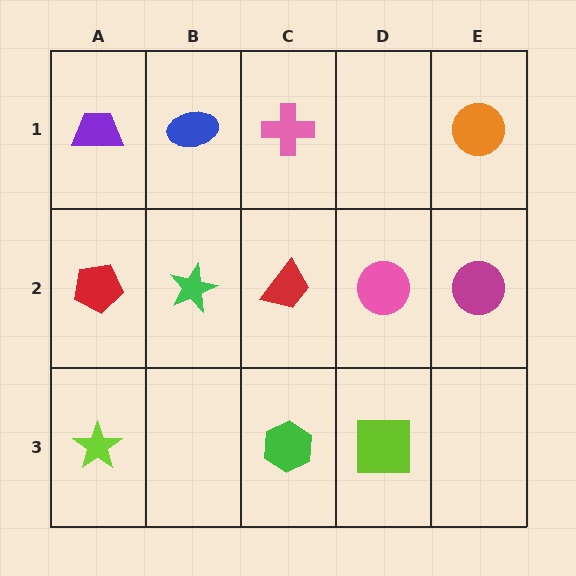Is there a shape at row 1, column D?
No, that cell is empty.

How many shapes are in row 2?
5 shapes.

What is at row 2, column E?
A magenta circle.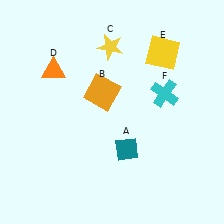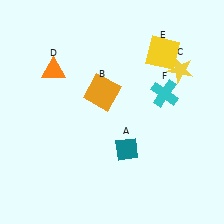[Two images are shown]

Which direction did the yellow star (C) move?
The yellow star (C) moved right.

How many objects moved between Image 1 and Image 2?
1 object moved between the two images.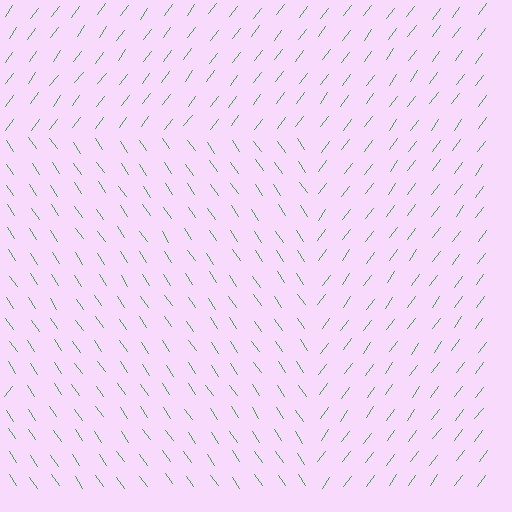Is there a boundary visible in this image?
Yes, there is a texture boundary formed by a change in line orientation.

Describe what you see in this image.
The image is filled with small green line segments. A rectangle region in the image has lines oriented differently from the surrounding lines, creating a visible texture boundary.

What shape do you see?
I see a rectangle.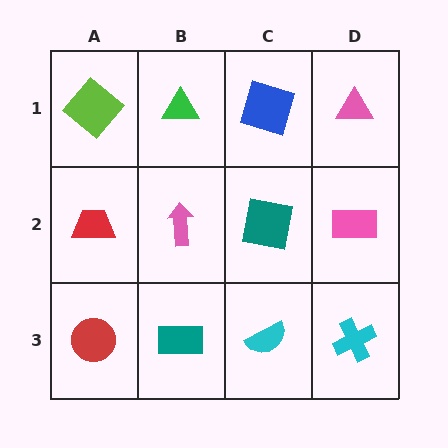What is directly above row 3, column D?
A pink rectangle.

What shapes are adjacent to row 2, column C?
A blue square (row 1, column C), a cyan semicircle (row 3, column C), a pink arrow (row 2, column B), a pink rectangle (row 2, column D).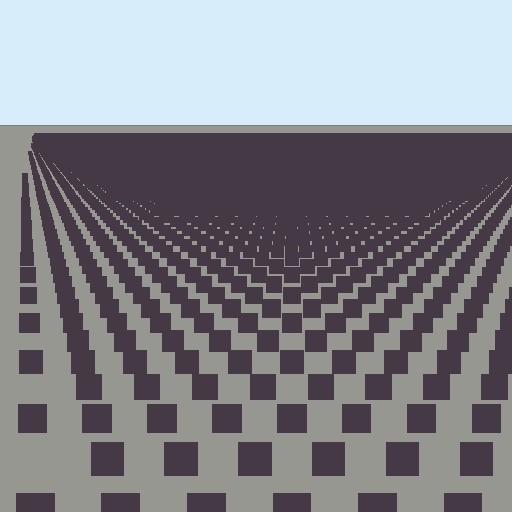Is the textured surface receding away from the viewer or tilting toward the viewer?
The surface is receding away from the viewer. Texture elements get smaller and denser toward the top.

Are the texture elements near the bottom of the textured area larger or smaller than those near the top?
Larger. Near the bottom, elements are closer to the viewer and appear at a bigger on-screen size.